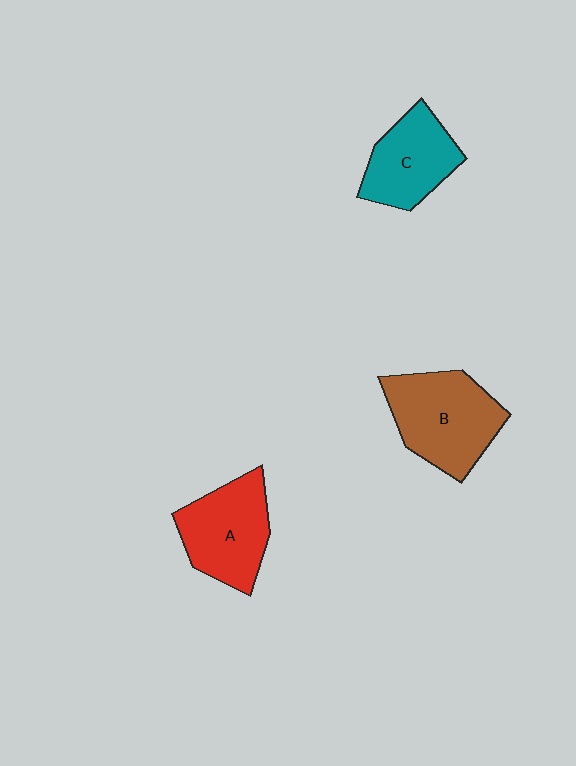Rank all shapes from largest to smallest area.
From largest to smallest: B (brown), A (red), C (teal).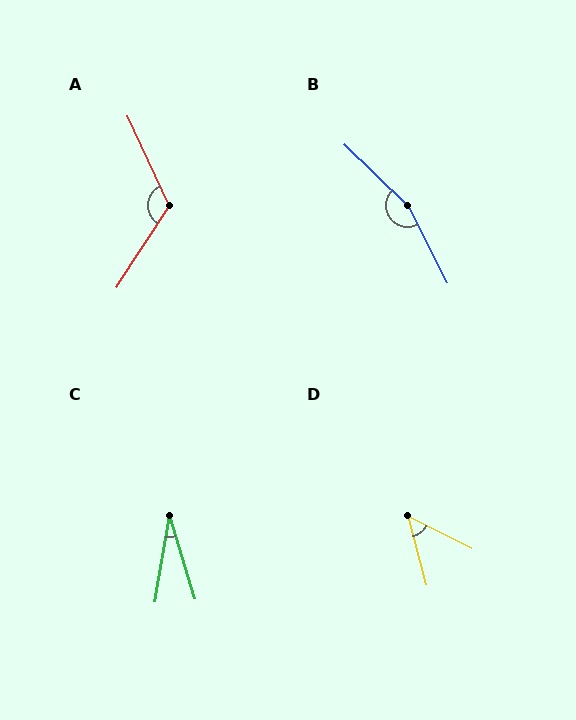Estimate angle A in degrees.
Approximately 122 degrees.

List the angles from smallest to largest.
C (26°), D (48°), A (122°), B (161°).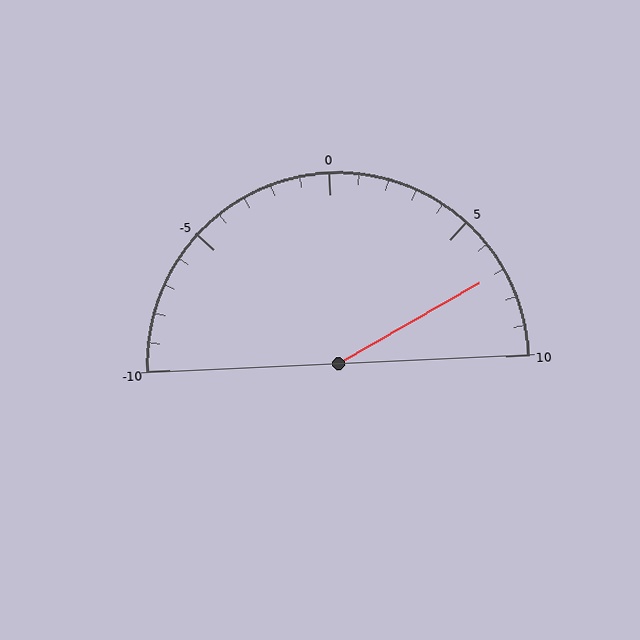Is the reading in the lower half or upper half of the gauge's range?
The reading is in the upper half of the range (-10 to 10).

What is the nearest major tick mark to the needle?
The nearest major tick mark is 5.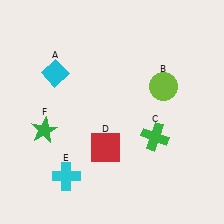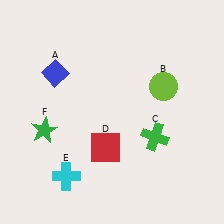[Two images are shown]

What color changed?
The diamond (A) changed from cyan in Image 1 to blue in Image 2.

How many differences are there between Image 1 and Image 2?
There is 1 difference between the two images.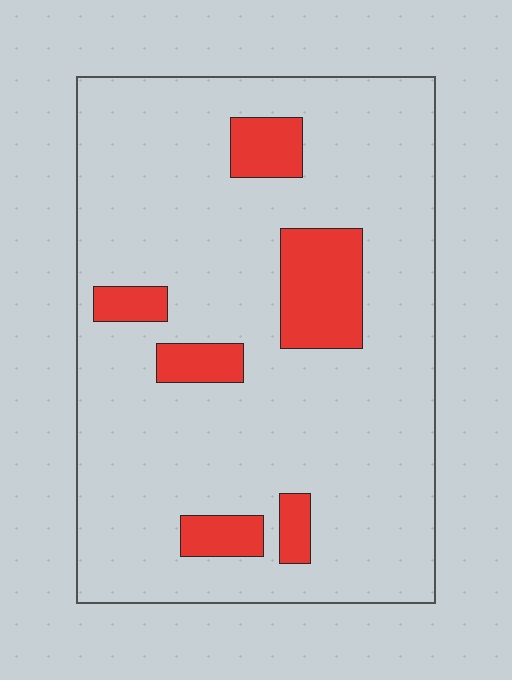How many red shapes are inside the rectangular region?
6.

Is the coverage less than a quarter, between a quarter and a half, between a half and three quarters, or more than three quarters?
Less than a quarter.